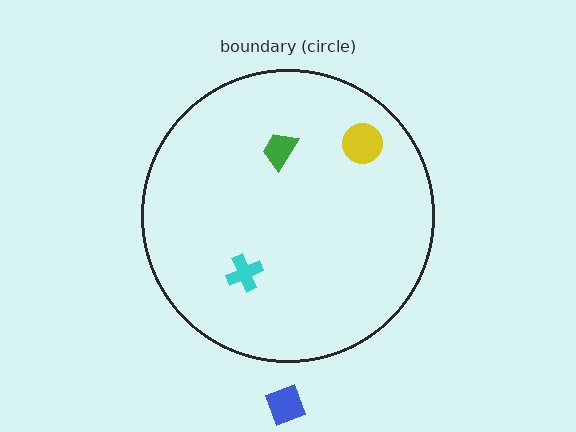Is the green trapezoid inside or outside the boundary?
Inside.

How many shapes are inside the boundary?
3 inside, 1 outside.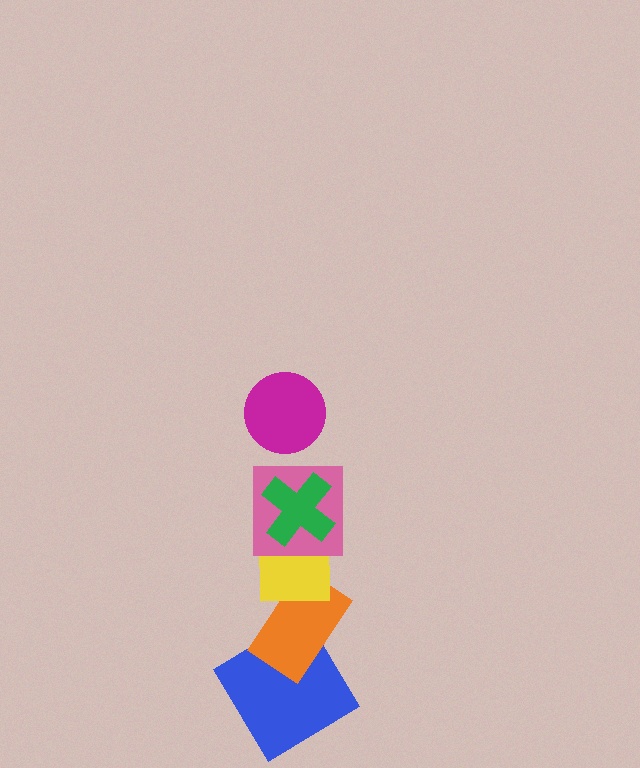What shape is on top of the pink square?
The green cross is on top of the pink square.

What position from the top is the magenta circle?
The magenta circle is 1st from the top.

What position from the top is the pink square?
The pink square is 3rd from the top.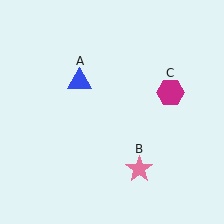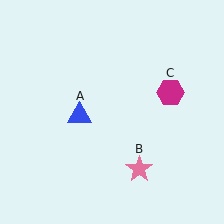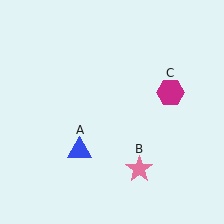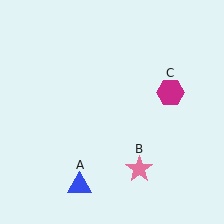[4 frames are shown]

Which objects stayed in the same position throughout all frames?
Pink star (object B) and magenta hexagon (object C) remained stationary.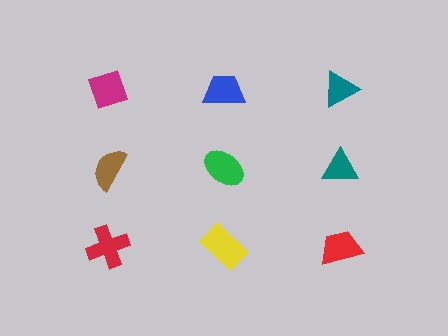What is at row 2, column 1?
A brown semicircle.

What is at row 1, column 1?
A magenta diamond.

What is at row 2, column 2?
A green ellipse.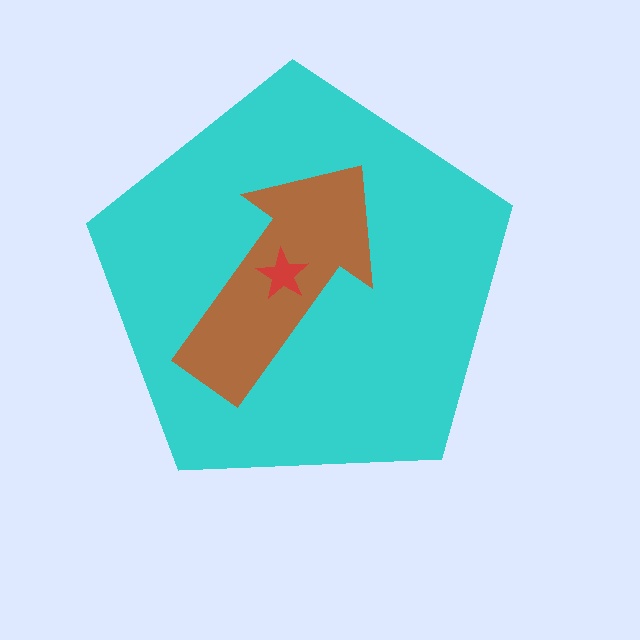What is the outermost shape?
The cyan pentagon.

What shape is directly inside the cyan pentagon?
The brown arrow.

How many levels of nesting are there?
3.